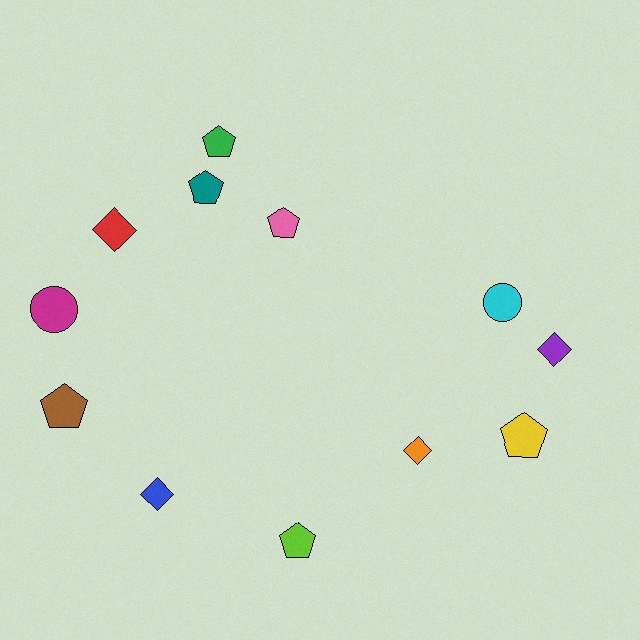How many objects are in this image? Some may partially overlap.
There are 12 objects.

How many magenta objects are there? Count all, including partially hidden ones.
There is 1 magenta object.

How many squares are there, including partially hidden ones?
There are no squares.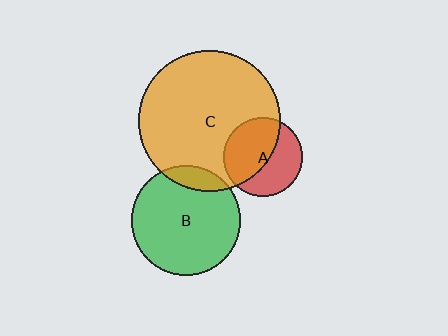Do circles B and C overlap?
Yes.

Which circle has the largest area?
Circle C (orange).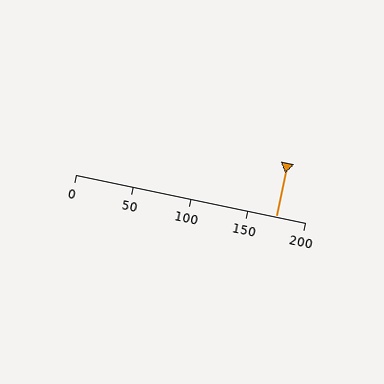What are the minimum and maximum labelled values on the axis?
The axis runs from 0 to 200.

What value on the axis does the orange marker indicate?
The marker indicates approximately 175.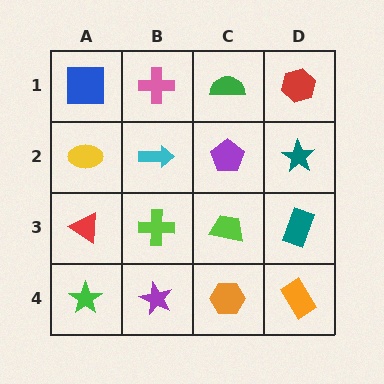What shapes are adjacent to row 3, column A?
A yellow ellipse (row 2, column A), a green star (row 4, column A), a lime cross (row 3, column B).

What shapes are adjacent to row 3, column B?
A cyan arrow (row 2, column B), a purple star (row 4, column B), a red triangle (row 3, column A), a lime trapezoid (row 3, column C).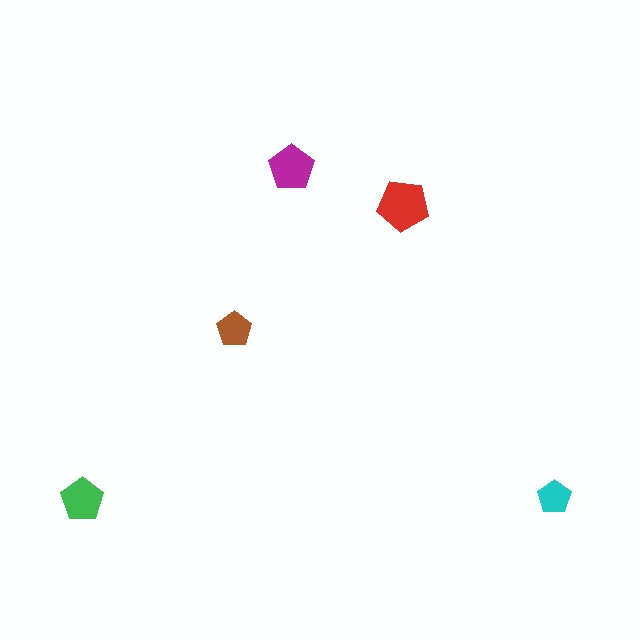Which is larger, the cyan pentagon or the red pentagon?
The red one.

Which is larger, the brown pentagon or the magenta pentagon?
The magenta one.